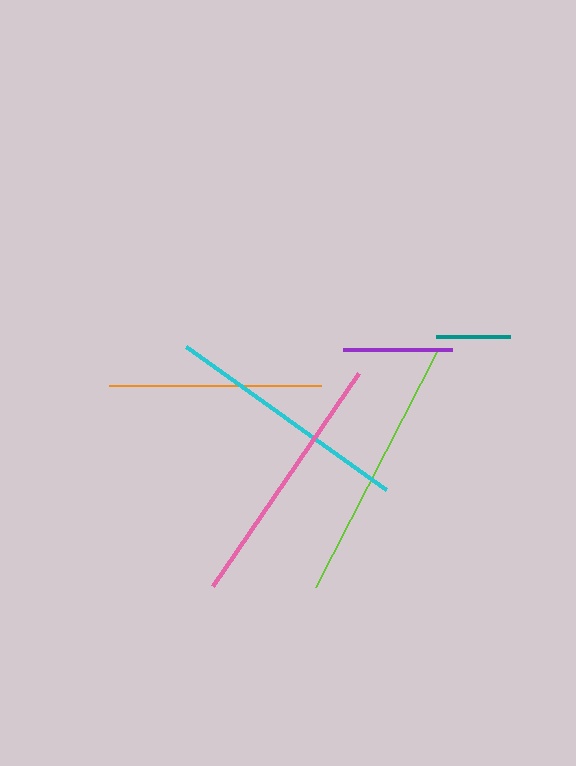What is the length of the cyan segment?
The cyan segment is approximately 246 pixels long.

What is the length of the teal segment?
The teal segment is approximately 74 pixels long.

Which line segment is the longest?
The lime line is the longest at approximately 266 pixels.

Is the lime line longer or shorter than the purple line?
The lime line is longer than the purple line.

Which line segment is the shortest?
The teal line is the shortest at approximately 74 pixels.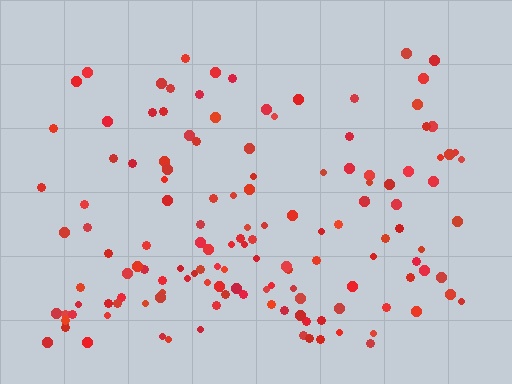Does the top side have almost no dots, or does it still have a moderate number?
Still a moderate number, just noticeably fewer than the bottom.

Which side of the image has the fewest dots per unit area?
The top.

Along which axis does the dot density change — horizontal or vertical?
Vertical.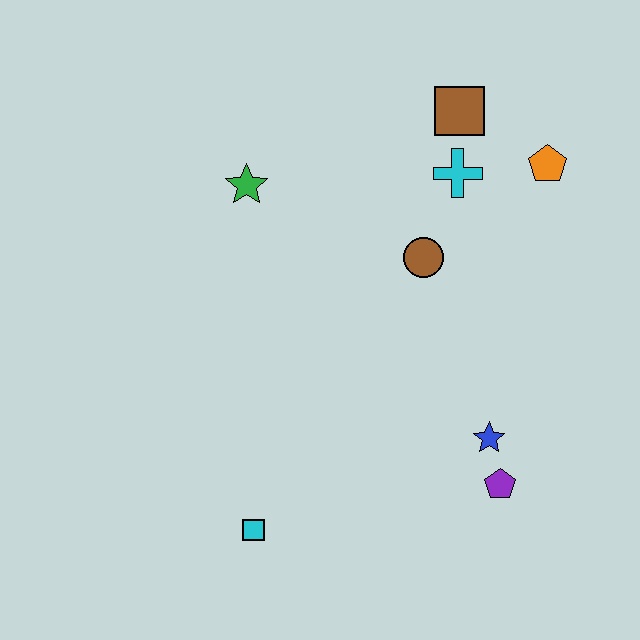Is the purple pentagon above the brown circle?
No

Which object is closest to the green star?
The brown circle is closest to the green star.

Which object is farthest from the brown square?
The cyan square is farthest from the brown square.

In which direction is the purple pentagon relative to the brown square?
The purple pentagon is below the brown square.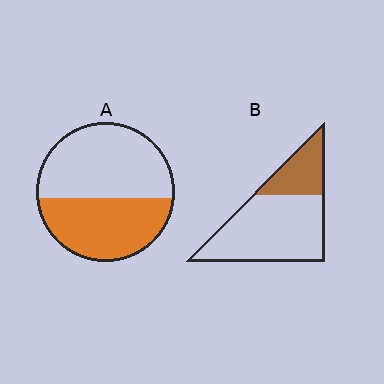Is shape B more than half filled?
No.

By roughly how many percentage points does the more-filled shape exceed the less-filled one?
By roughly 15 percentage points (A over B).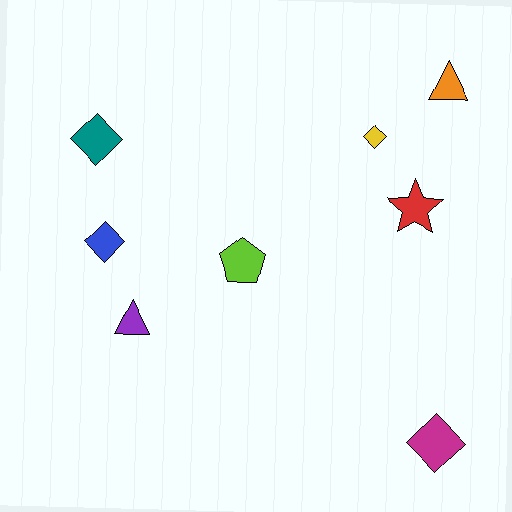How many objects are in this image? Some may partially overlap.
There are 8 objects.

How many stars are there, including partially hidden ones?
There is 1 star.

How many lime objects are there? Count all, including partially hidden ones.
There is 1 lime object.